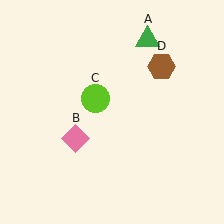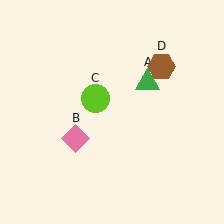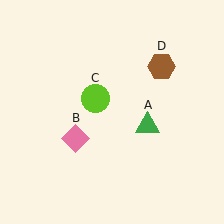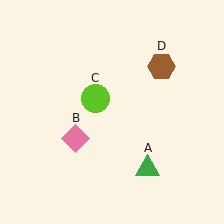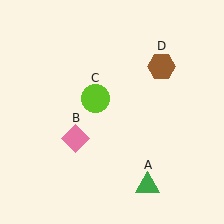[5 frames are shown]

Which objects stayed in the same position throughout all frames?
Pink diamond (object B) and lime circle (object C) and brown hexagon (object D) remained stationary.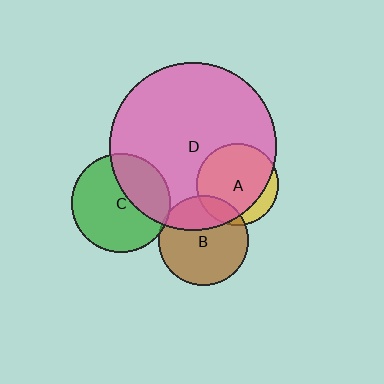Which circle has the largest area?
Circle D (pink).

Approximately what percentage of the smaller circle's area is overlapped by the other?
Approximately 35%.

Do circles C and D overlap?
Yes.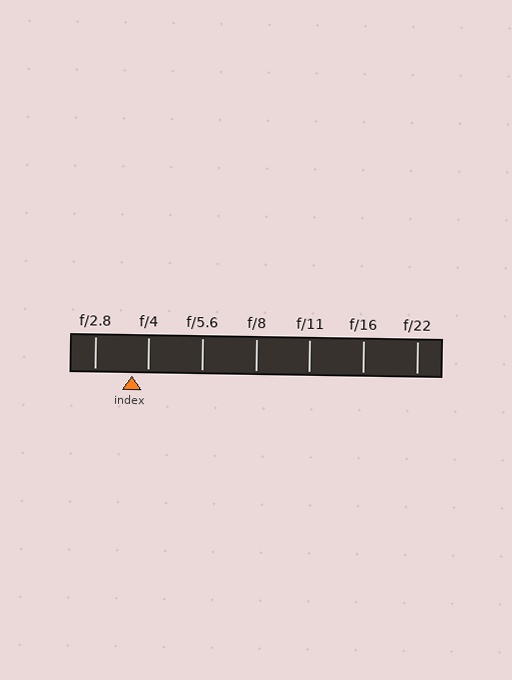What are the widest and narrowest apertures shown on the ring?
The widest aperture shown is f/2.8 and the narrowest is f/22.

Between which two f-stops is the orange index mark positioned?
The index mark is between f/2.8 and f/4.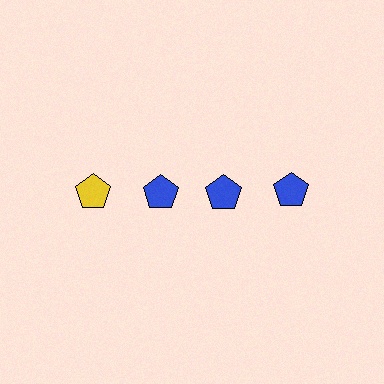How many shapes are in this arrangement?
There are 4 shapes arranged in a grid pattern.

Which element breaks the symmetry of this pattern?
The yellow pentagon in the top row, leftmost column breaks the symmetry. All other shapes are blue pentagons.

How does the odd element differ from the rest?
It has a different color: yellow instead of blue.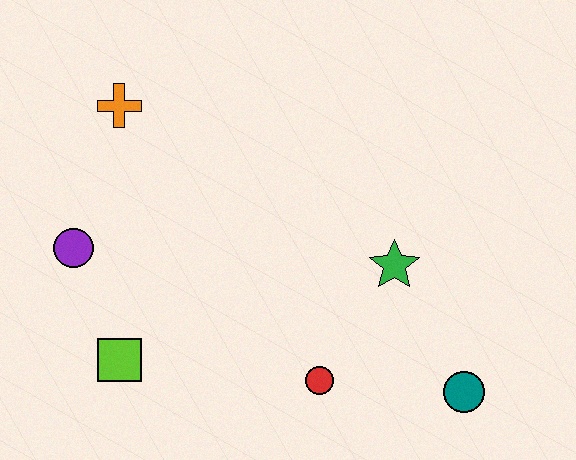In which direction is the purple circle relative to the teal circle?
The purple circle is to the left of the teal circle.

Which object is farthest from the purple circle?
The teal circle is farthest from the purple circle.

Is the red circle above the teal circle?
Yes